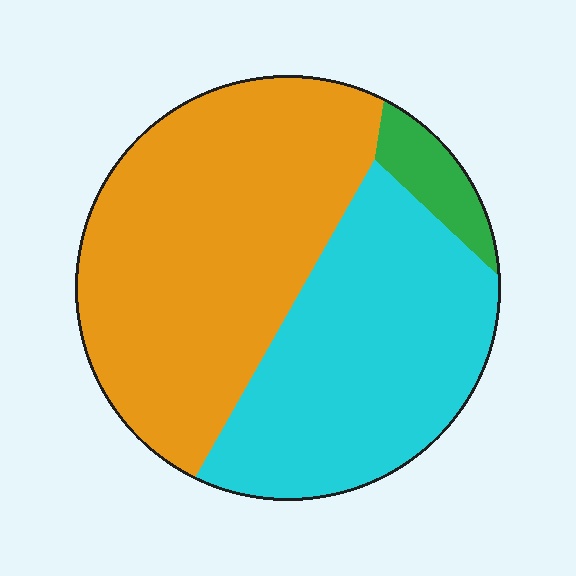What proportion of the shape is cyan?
Cyan covers 41% of the shape.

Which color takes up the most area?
Orange, at roughly 55%.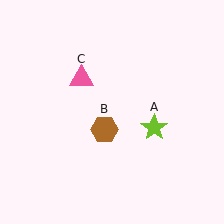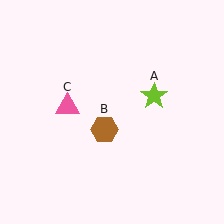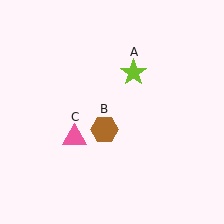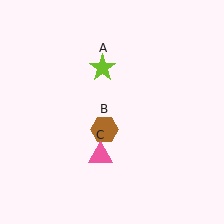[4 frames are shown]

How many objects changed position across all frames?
2 objects changed position: lime star (object A), pink triangle (object C).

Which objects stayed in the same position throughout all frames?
Brown hexagon (object B) remained stationary.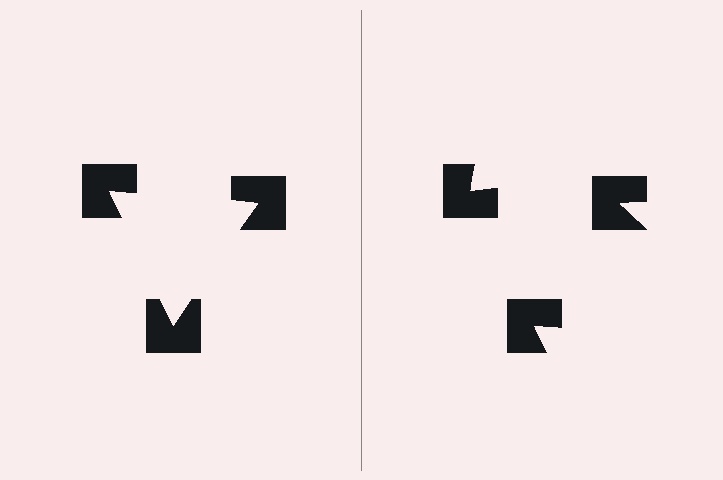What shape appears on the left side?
An illusory triangle.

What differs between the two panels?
The notched squares are positioned identically on both sides; only the wedge orientations differ. On the left they align to a triangle; on the right they are misaligned.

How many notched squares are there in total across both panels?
6 — 3 on each side.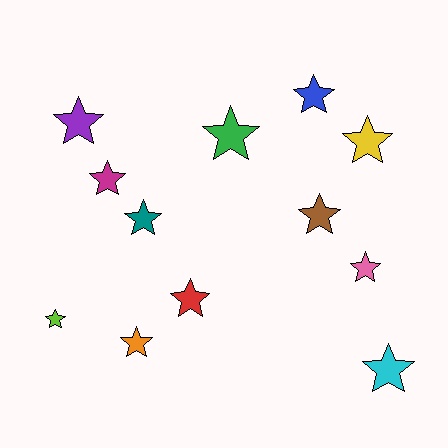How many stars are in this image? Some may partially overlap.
There are 12 stars.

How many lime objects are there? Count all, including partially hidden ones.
There is 1 lime object.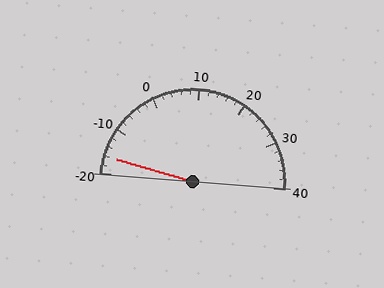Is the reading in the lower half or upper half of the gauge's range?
The reading is in the lower half of the range (-20 to 40).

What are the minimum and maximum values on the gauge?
The gauge ranges from -20 to 40.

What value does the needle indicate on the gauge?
The needle indicates approximately -16.